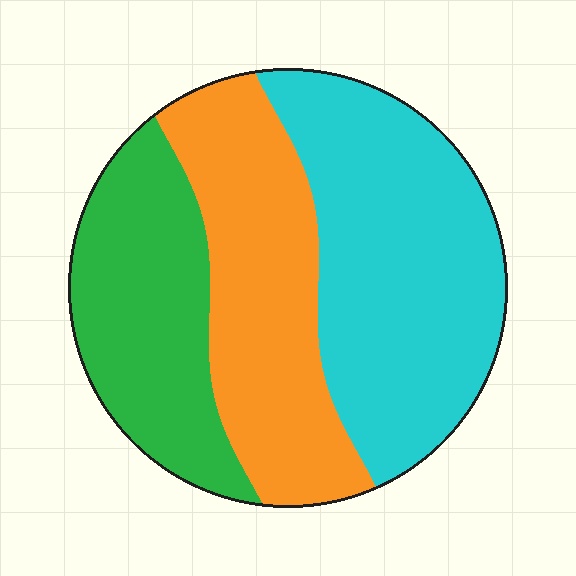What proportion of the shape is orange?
Orange covers about 30% of the shape.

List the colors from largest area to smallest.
From largest to smallest: cyan, orange, green.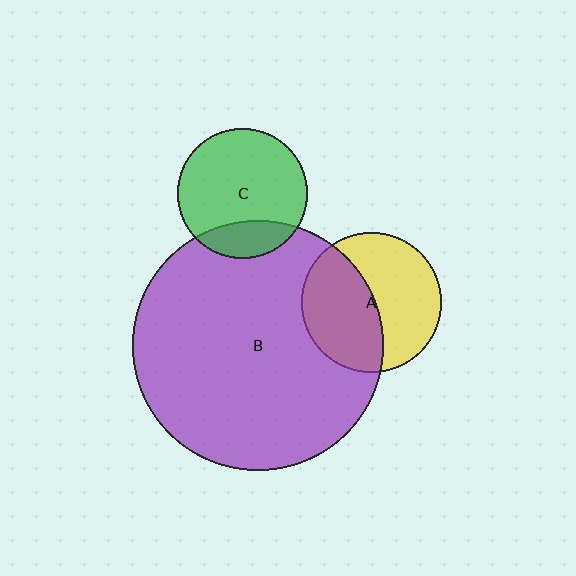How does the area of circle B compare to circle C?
Approximately 3.7 times.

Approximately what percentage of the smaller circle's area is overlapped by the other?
Approximately 20%.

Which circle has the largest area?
Circle B (purple).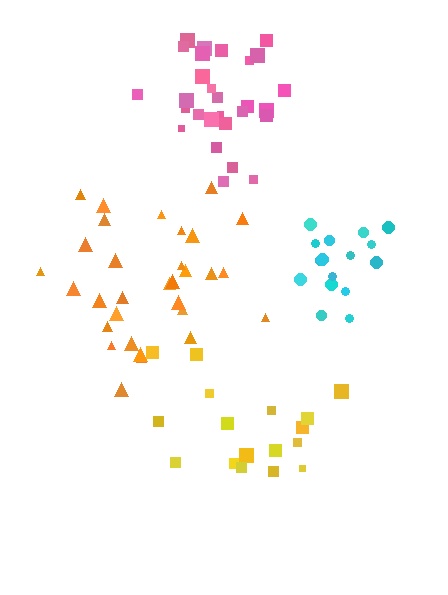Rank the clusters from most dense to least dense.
cyan, pink, orange, yellow.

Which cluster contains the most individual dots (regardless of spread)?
Orange (31).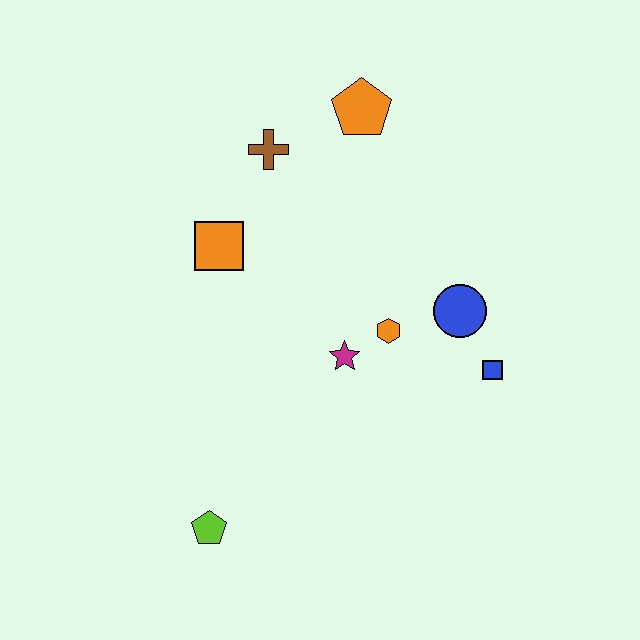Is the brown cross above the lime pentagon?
Yes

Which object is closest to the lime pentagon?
The magenta star is closest to the lime pentagon.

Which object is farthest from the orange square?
The blue square is farthest from the orange square.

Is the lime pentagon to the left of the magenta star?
Yes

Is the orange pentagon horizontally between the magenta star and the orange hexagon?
Yes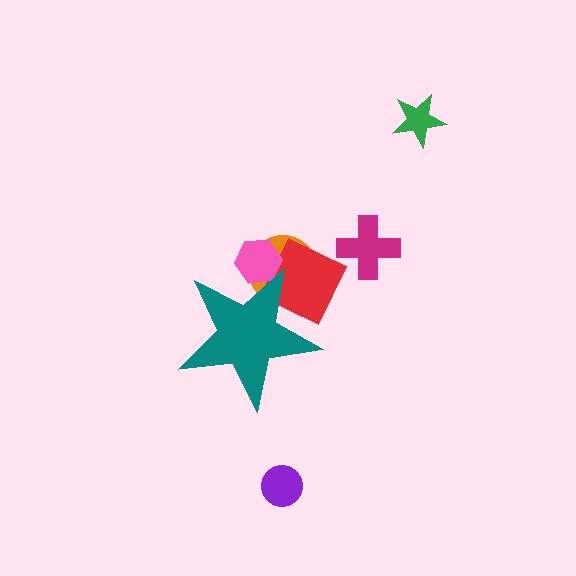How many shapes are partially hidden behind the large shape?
3 shapes are partially hidden.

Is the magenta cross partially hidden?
No, the magenta cross is fully visible.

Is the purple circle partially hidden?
No, the purple circle is fully visible.